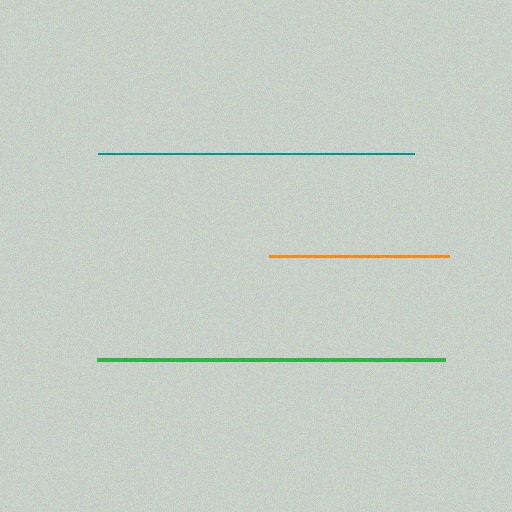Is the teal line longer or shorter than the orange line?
The teal line is longer than the orange line.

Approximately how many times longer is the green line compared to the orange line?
The green line is approximately 1.9 times the length of the orange line.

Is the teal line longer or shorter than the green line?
The green line is longer than the teal line.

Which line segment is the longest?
The green line is the longest at approximately 348 pixels.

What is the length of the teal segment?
The teal segment is approximately 317 pixels long.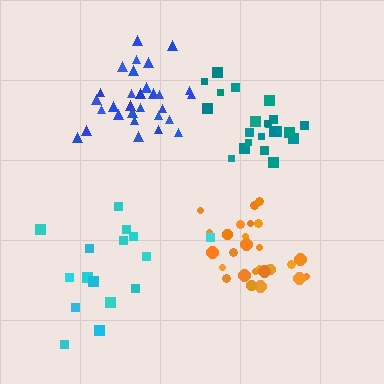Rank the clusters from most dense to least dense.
orange, blue, teal, cyan.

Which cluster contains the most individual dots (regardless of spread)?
Blue (31).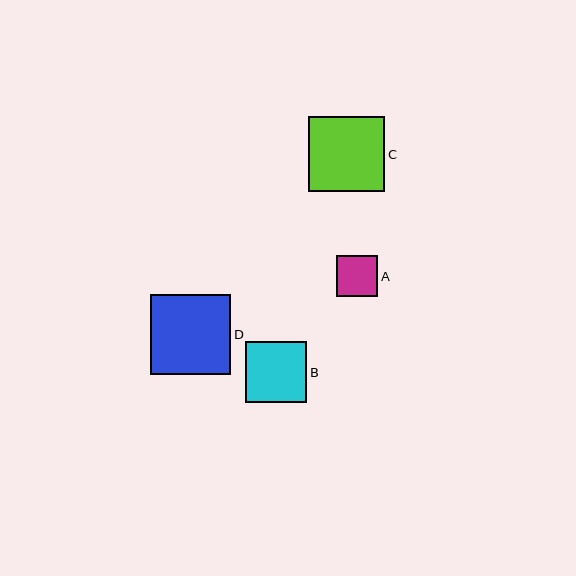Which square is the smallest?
Square A is the smallest with a size of approximately 41 pixels.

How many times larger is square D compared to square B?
Square D is approximately 1.3 times the size of square B.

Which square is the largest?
Square D is the largest with a size of approximately 81 pixels.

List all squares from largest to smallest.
From largest to smallest: D, C, B, A.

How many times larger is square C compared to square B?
Square C is approximately 1.2 times the size of square B.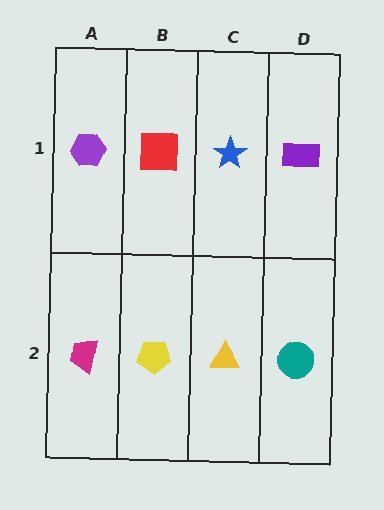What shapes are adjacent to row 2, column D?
A purple rectangle (row 1, column D), a yellow triangle (row 2, column C).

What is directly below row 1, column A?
A magenta trapezoid.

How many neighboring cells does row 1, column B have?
3.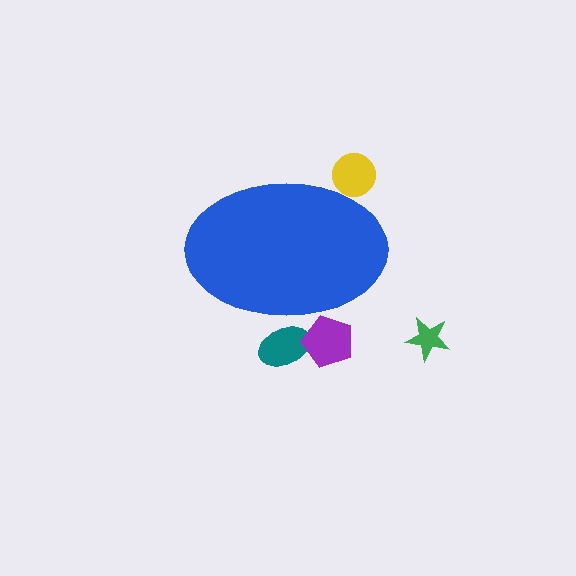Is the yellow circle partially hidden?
Yes, the yellow circle is partially hidden behind the blue ellipse.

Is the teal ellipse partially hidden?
Yes, the teal ellipse is partially hidden behind the blue ellipse.